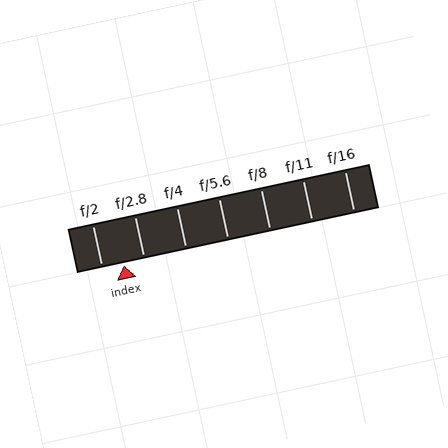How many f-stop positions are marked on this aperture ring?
There are 7 f-stop positions marked.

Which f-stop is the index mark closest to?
The index mark is closest to f/2.8.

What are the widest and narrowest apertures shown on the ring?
The widest aperture shown is f/2 and the narrowest is f/16.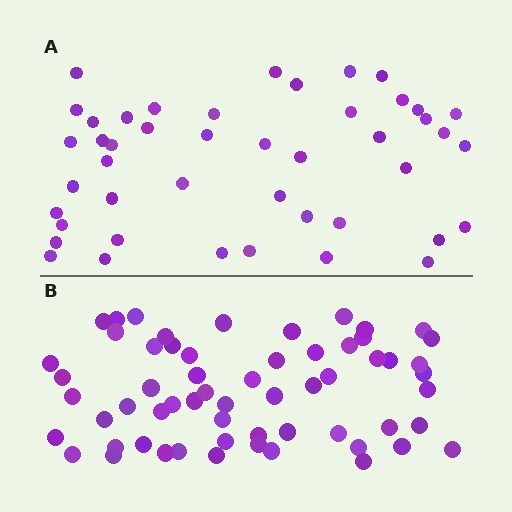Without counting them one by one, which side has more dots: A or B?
Region B (the bottom region) has more dots.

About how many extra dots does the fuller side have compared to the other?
Region B has approximately 15 more dots than region A.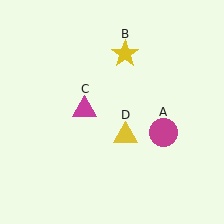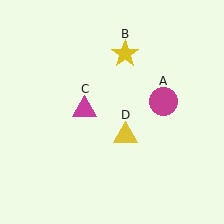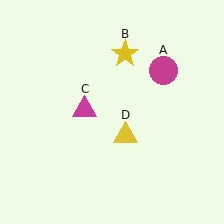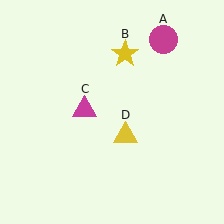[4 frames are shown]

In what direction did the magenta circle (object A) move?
The magenta circle (object A) moved up.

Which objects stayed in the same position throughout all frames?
Yellow star (object B) and magenta triangle (object C) and yellow triangle (object D) remained stationary.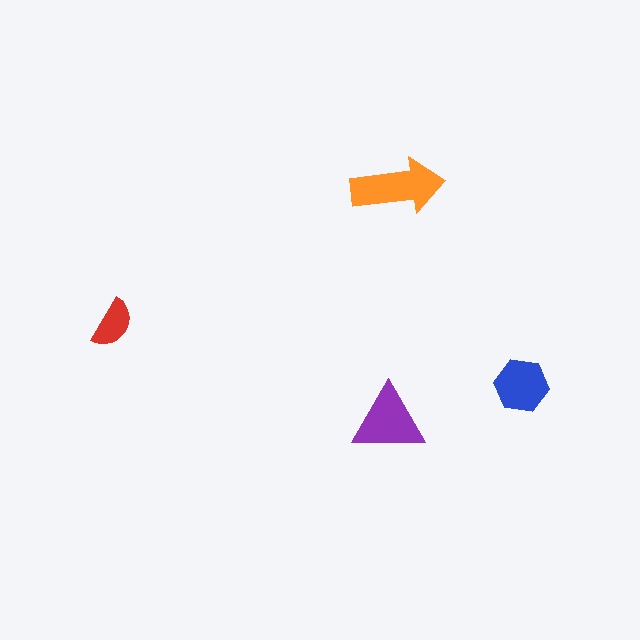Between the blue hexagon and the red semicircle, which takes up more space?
The blue hexagon.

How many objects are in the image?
There are 4 objects in the image.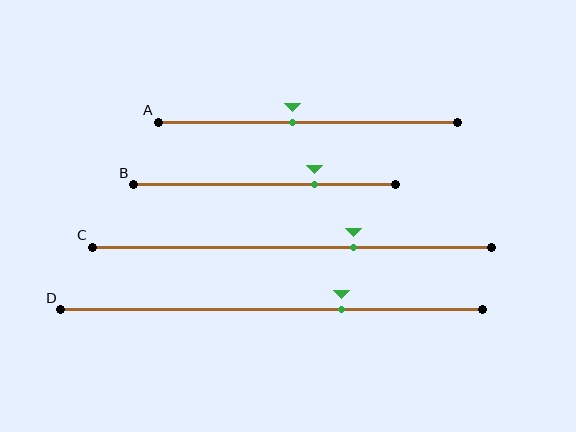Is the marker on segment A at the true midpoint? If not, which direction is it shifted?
No, the marker on segment A is shifted to the left by about 5% of the segment length.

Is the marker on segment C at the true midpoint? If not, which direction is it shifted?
No, the marker on segment C is shifted to the right by about 15% of the segment length.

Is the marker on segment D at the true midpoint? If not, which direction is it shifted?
No, the marker on segment D is shifted to the right by about 17% of the segment length.